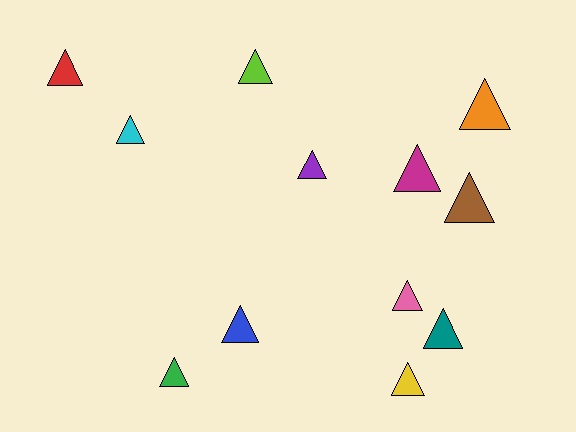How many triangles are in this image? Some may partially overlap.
There are 12 triangles.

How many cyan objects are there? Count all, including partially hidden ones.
There is 1 cyan object.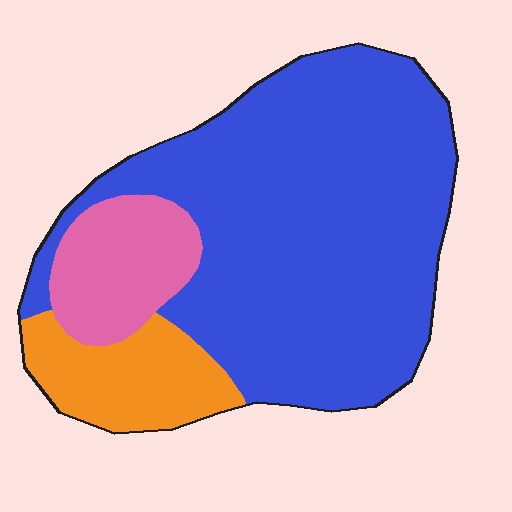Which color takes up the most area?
Blue, at roughly 70%.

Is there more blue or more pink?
Blue.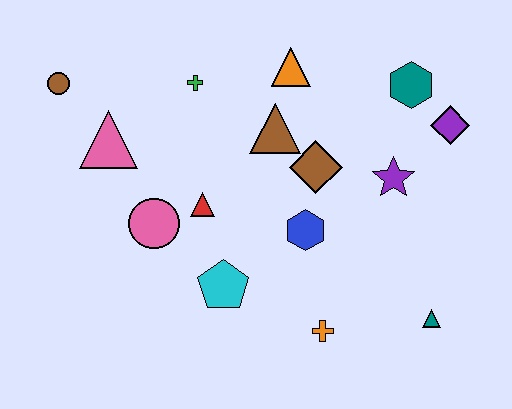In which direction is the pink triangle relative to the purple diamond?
The pink triangle is to the left of the purple diamond.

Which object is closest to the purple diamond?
The teal hexagon is closest to the purple diamond.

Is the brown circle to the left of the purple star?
Yes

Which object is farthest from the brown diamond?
The brown circle is farthest from the brown diamond.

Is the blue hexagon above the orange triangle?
No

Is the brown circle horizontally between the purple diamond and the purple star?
No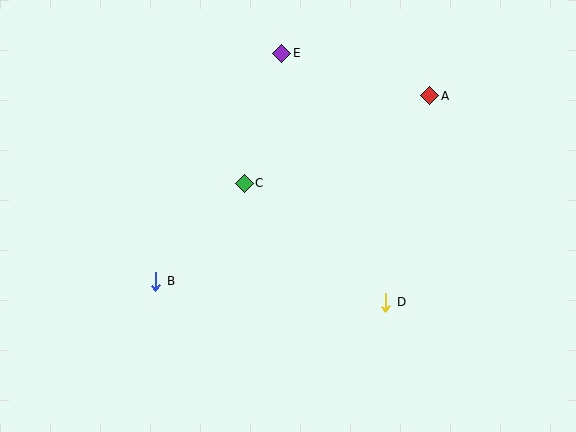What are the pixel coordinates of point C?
Point C is at (244, 183).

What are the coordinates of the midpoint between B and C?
The midpoint between B and C is at (200, 232).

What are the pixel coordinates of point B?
Point B is at (156, 281).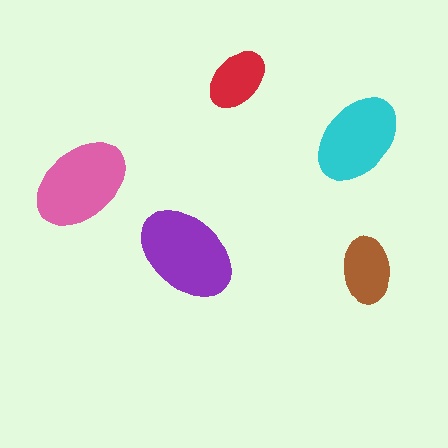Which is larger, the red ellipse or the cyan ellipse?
The cyan one.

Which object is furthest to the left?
The pink ellipse is leftmost.